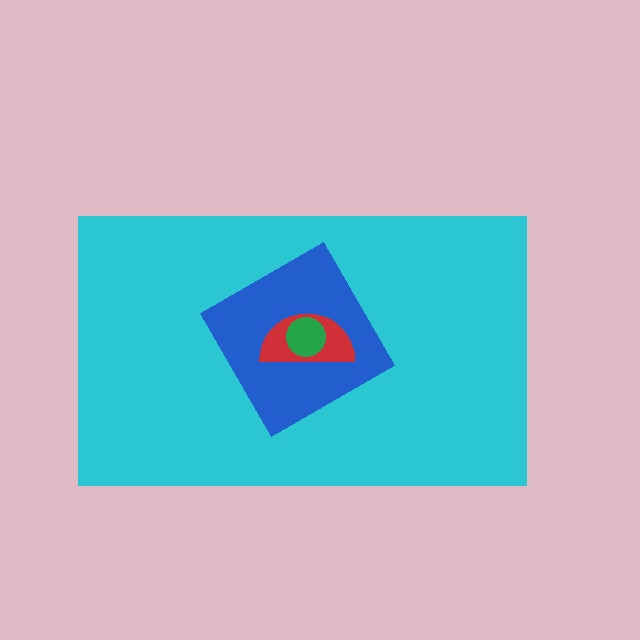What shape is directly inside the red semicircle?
The green circle.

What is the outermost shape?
The cyan rectangle.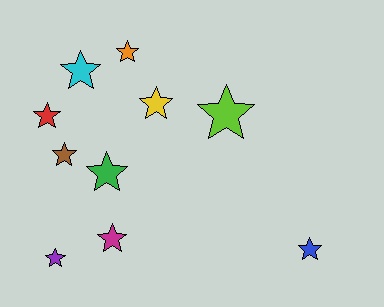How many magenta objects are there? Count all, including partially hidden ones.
There is 1 magenta object.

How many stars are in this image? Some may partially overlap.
There are 10 stars.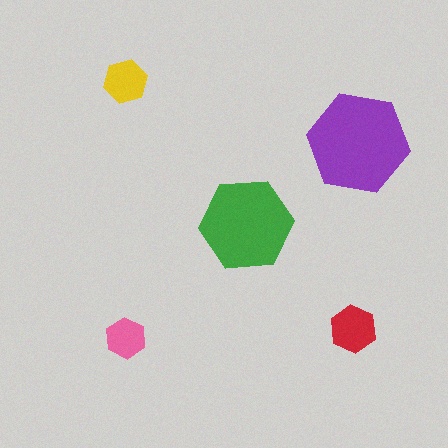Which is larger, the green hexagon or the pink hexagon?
The green one.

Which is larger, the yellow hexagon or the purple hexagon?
The purple one.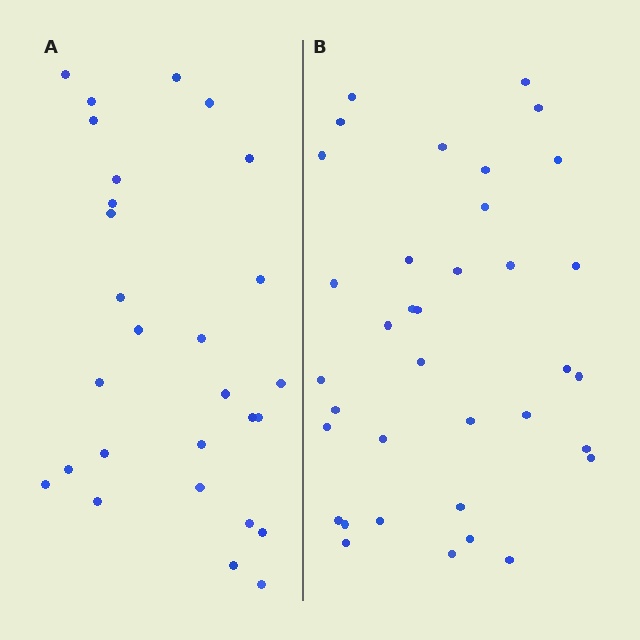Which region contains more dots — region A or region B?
Region B (the right region) has more dots.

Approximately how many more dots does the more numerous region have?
Region B has roughly 8 or so more dots than region A.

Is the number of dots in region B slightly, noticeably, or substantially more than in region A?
Region B has noticeably more, but not dramatically so. The ratio is roughly 1.3 to 1.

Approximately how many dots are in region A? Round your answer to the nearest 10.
About 30 dots. (The exact count is 28, which rounds to 30.)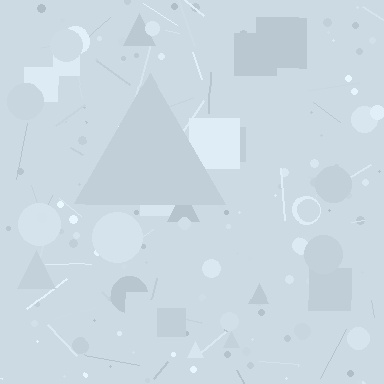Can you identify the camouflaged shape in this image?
The camouflaged shape is a triangle.